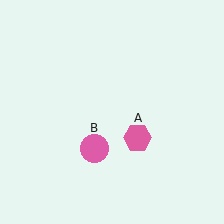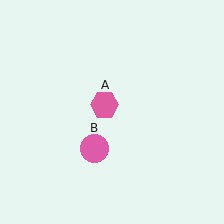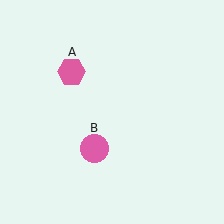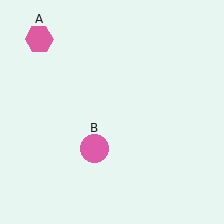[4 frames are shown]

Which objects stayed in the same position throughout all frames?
Pink circle (object B) remained stationary.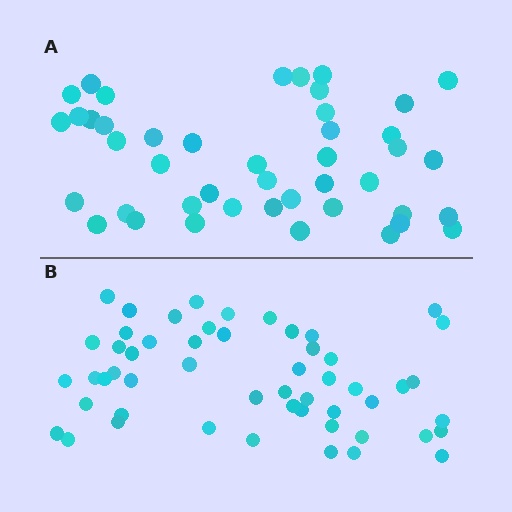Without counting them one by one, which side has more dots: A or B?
Region B (the bottom region) has more dots.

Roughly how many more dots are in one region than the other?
Region B has roughly 8 or so more dots than region A.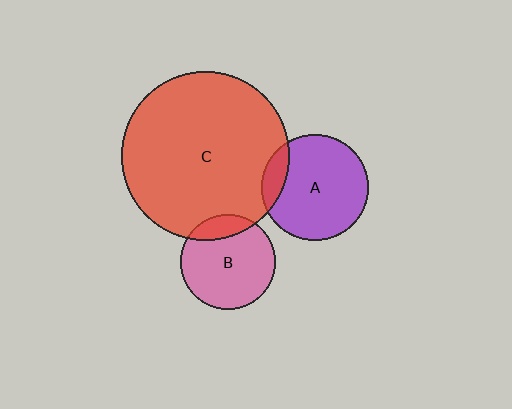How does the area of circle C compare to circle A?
Approximately 2.5 times.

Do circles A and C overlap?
Yes.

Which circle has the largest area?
Circle C (red).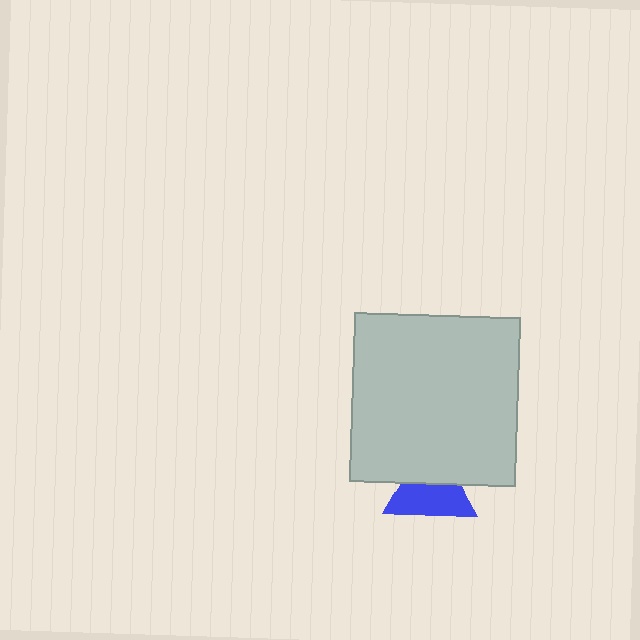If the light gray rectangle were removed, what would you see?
You would see the complete blue triangle.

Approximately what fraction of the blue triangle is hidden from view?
Roughly 41% of the blue triangle is hidden behind the light gray rectangle.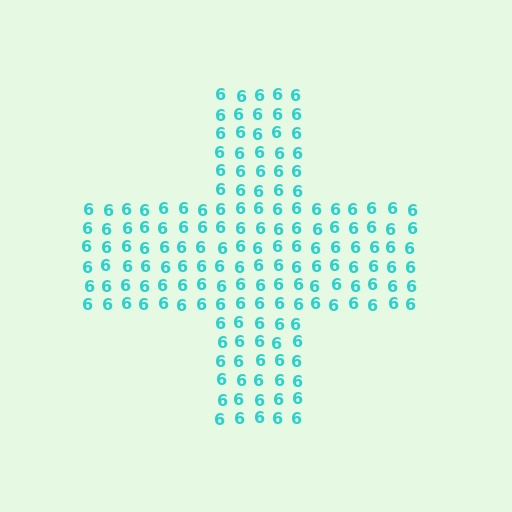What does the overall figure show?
The overall figure shows a cross.